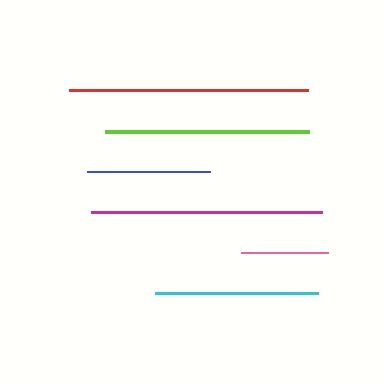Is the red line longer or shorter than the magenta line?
The red line is longer than the magenta line.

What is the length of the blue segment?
The blue segment is approximately 123 pixels long.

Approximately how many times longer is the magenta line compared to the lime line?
The magenta line is approximately 1.1 times the length of the lime line.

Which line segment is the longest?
The red line is the longest at approximately 239 pixels.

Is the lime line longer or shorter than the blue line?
The lime line is longer than the blue line.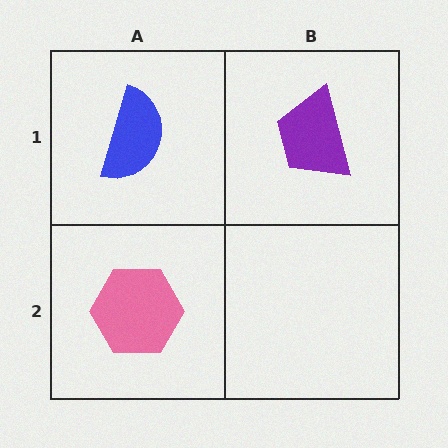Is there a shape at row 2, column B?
No, that cell is empty.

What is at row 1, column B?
A purple trapezoid.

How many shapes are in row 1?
2 shapes.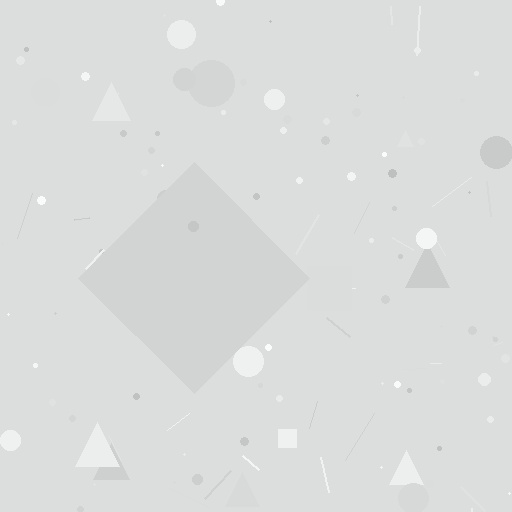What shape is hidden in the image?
A diamond is hidden in the image.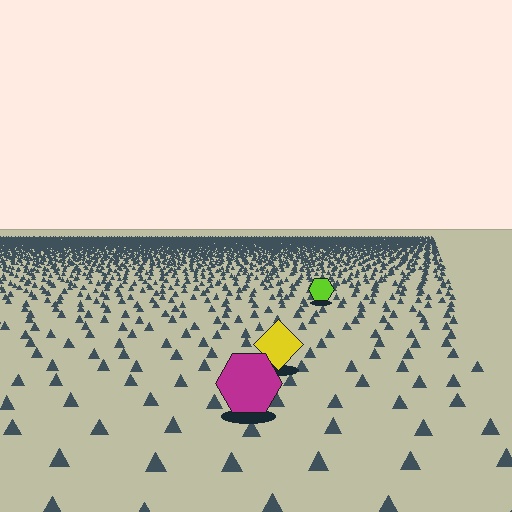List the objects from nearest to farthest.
From nearest to farthest: the magenta hexagon, the yellow diamond, the lime hexagon.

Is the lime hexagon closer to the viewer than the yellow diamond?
No. The yellow diamond is closer — you can tell from the texture gradient: the ground texture is coarser near it.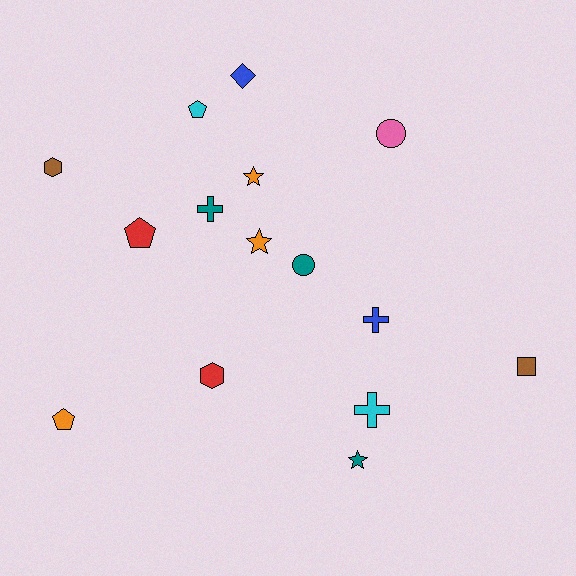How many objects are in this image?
There are 15 objects.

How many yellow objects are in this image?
There are no yellow objects.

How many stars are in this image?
There are 3 stars.